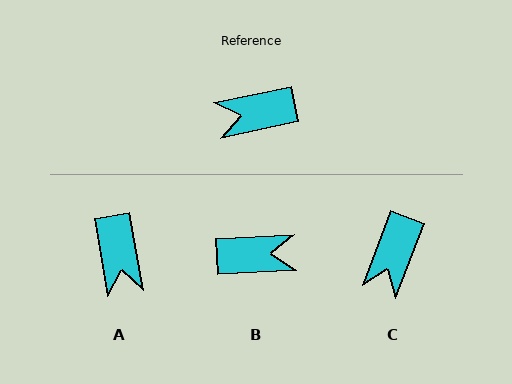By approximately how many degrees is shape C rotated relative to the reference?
Approximately 57 degrees counter-clockwise.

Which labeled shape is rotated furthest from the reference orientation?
B, about 172 degrees away.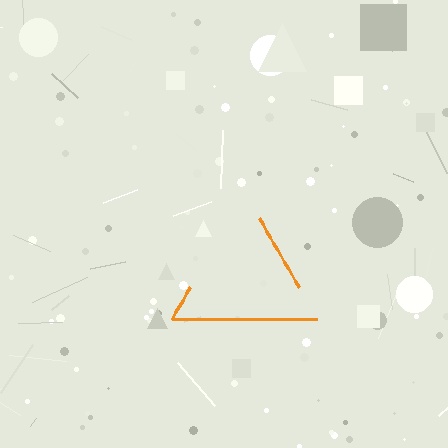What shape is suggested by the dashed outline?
The dashed outline suggests a triangle.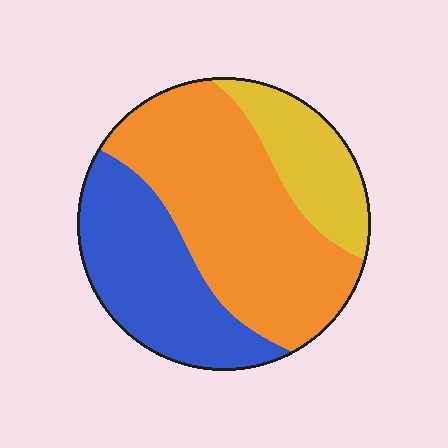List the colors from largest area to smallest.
From largest to smallest: orange, blue, yellow.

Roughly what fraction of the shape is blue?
Blue covers about 30% of the shape.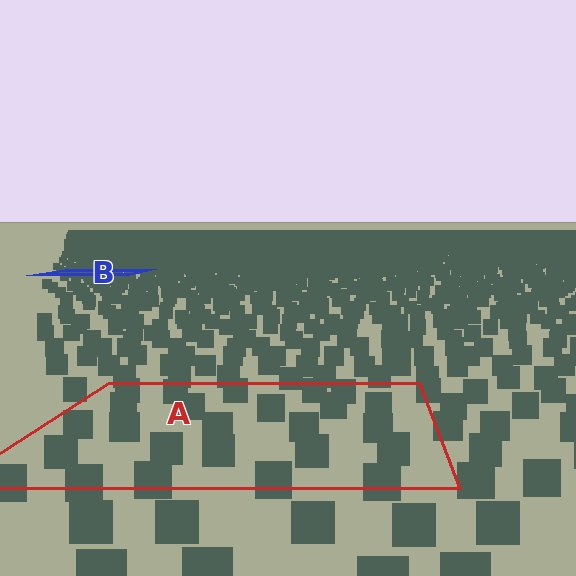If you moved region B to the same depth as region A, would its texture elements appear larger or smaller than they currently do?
They would appear larger. At a closer depth, the same texture elements are projected at a bigger on-screen size.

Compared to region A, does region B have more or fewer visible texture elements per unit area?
Region B has more texture elements per unit area — they are packed more densely because it is farther away.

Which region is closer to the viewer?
Region A is closer. The texture elements there are larger and more spread out.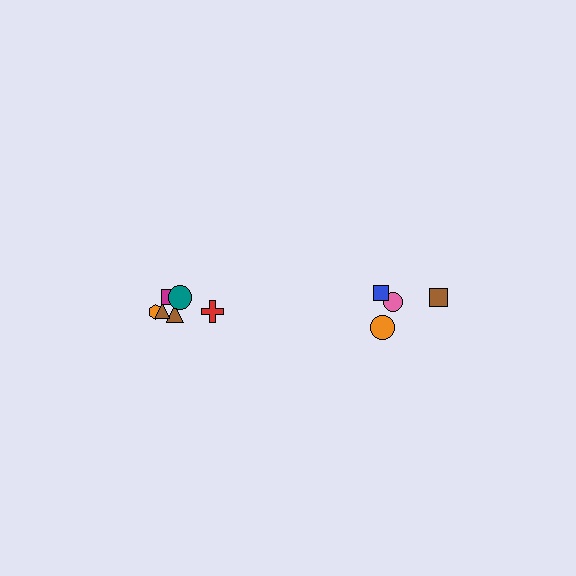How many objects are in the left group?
There are 6 objects.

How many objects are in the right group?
There are 4 objects.